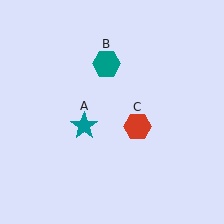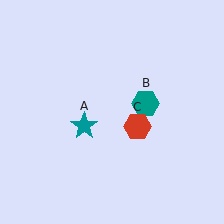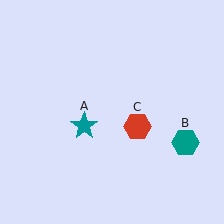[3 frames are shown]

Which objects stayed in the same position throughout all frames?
Teal star (object A) and red hexagon (object C) remained stationary.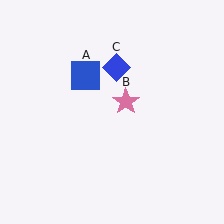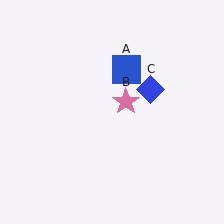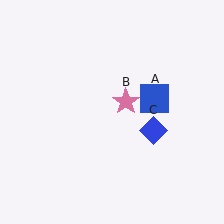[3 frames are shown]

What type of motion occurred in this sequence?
The blue square (object A), blue diamond (object C) rotated clockwise around the center of the scene.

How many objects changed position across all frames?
2 objects changed position: blue square (object A), blue diamond (object C).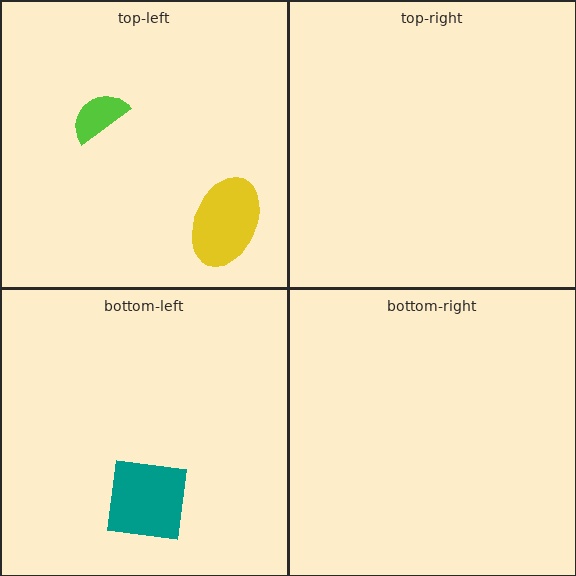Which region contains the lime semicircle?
The top-left region.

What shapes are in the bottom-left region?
The teal square.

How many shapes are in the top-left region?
2.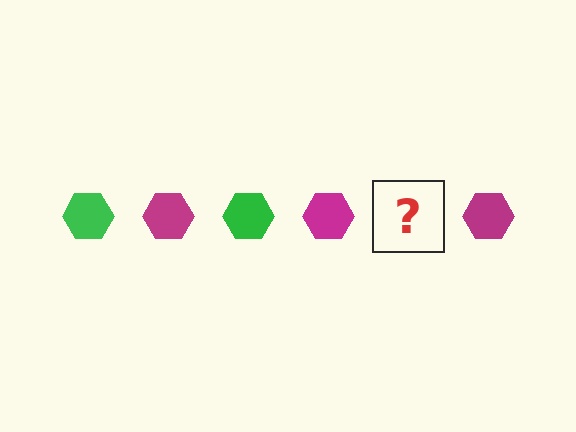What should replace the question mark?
The question mark should be replaced with a green hexagon.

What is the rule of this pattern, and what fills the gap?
The rule is that the pattern cycles through green, magenta hexagons. The gap should be filled with a green hexagon.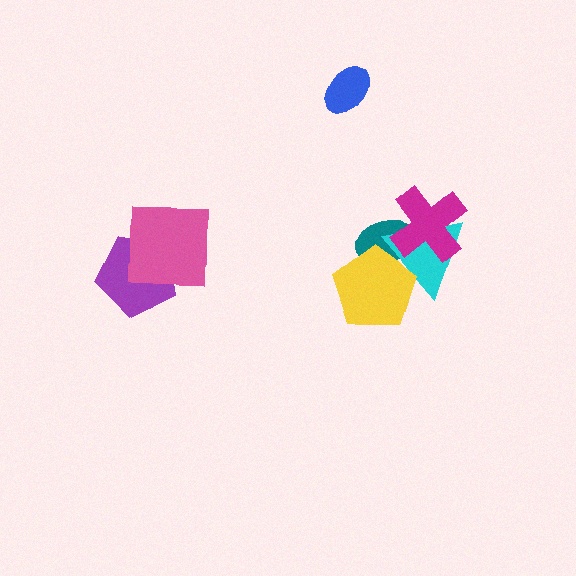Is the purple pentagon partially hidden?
Yes, it is partially covered by another shape.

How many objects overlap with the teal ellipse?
3 objects overlap with the teal ellipse.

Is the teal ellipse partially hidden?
Yes, it is partially covered by another shape.